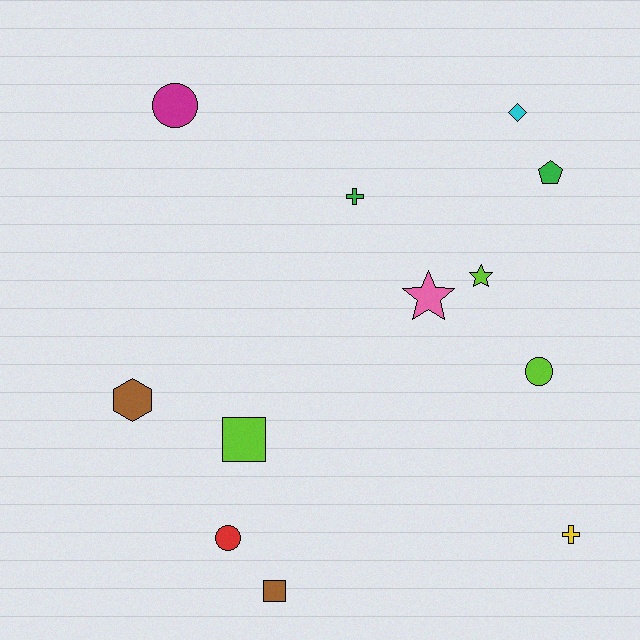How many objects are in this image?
There are 12 objects.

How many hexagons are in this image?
There is 1 hexagon.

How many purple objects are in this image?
There are no purple objects.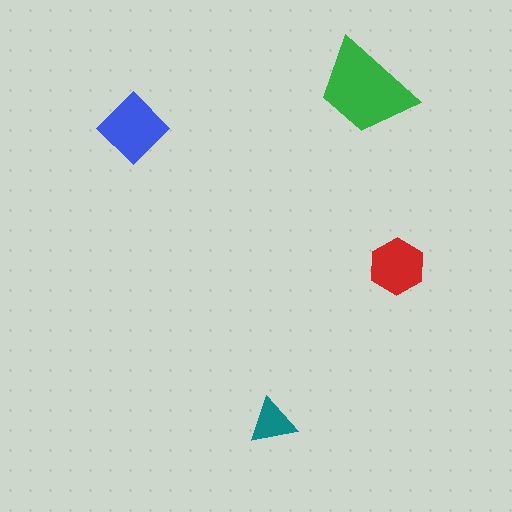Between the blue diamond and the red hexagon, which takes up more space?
The blue diamond.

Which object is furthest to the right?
The red hexagon is rightmost.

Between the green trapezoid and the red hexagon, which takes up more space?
The green trapezoid.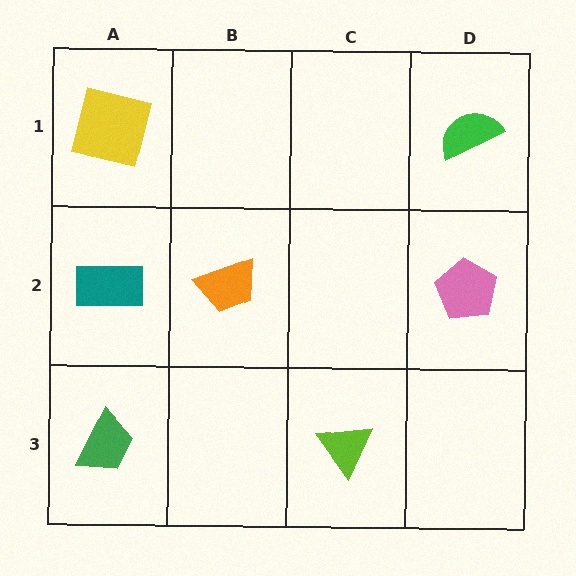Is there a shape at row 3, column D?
No, that cell is empty.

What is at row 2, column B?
An orange trapezoid.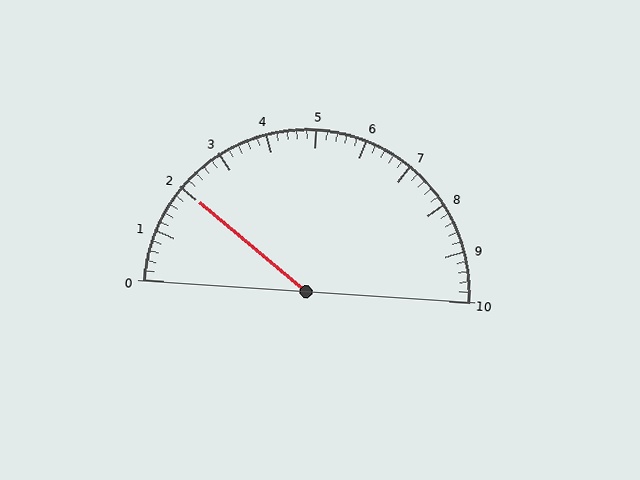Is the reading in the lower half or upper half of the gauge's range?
The reading is in the lower half of the range (0 to 10).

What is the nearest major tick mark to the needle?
The nearest major tick mark is 2.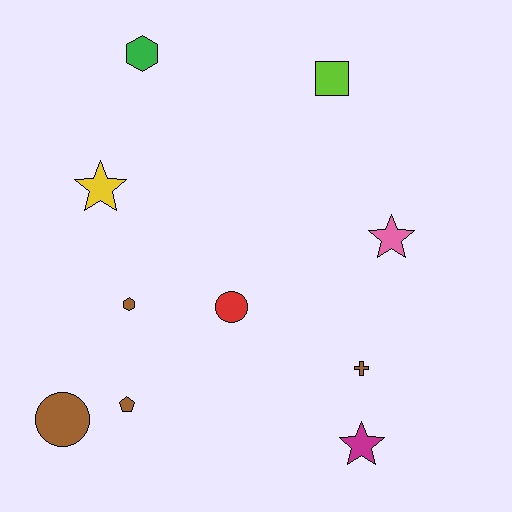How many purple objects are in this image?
There are no purple objects.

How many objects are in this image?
There are 10 objects.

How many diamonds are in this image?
There are no diamonds.